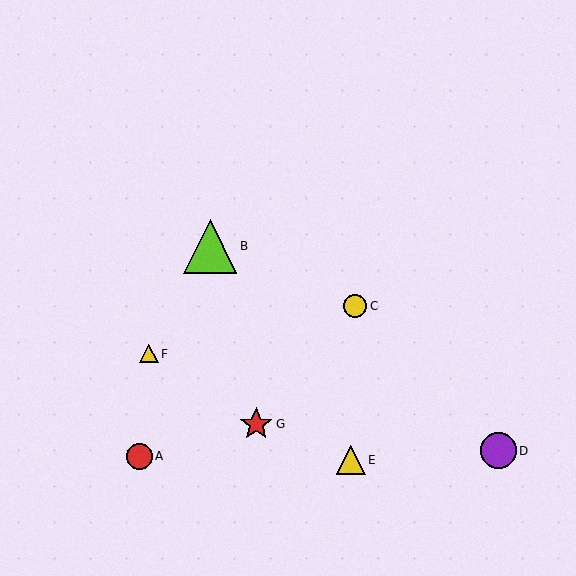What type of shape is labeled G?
Shape G is a red star.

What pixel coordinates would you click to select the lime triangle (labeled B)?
Click at (210, 246) to select the lime triangle B.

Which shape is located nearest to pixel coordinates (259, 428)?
The red star (labeled G) at (256, 424) is nearest to that location.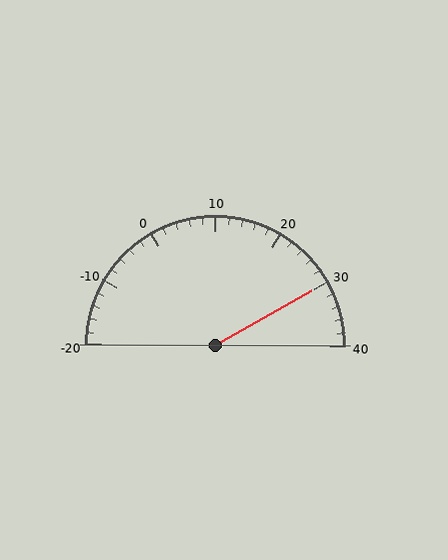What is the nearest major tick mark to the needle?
The nearest major tick mark is 30.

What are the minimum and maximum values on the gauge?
The gauge ranges from -20 to 40.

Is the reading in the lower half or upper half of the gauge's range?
The reading is in the upper half of the range (-20 to 40).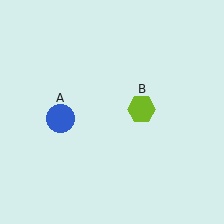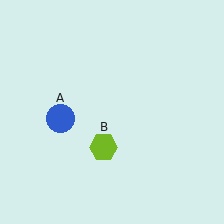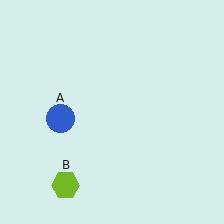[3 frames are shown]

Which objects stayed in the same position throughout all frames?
Blue circle (object A) remained stationary.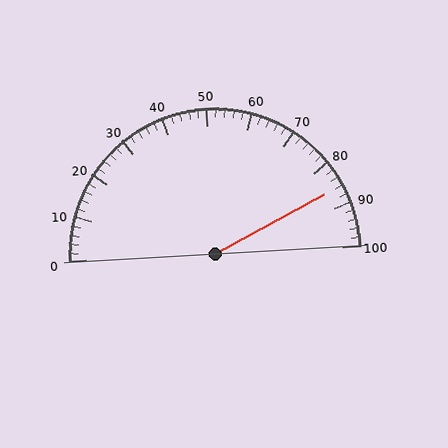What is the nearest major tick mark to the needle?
The nearest major tick mark is 90.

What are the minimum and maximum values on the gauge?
The gauge ranges from 0 to 100.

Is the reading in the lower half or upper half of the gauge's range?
The reading is in the upper half of the range (0 to 100).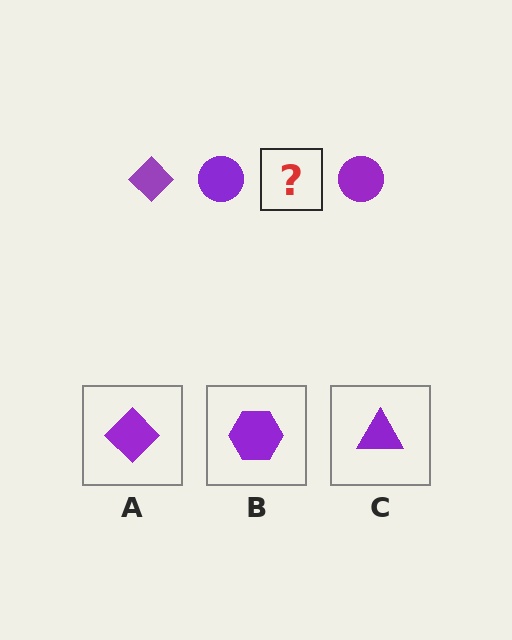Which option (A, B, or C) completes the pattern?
A.